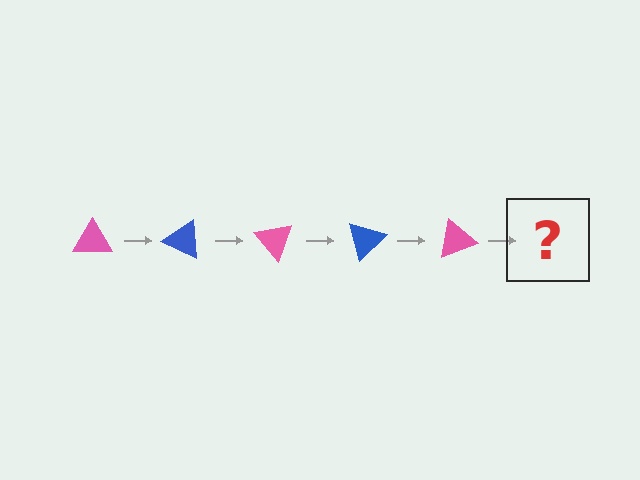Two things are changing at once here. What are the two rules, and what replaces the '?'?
The two rules are that it rotates 25 degrees each step and the color cycles through pink and blue. The '?' should be a blue triangle, rotated 125 degrees from the start.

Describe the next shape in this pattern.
It should be a blue triangle, rotated 125 degrees from the start.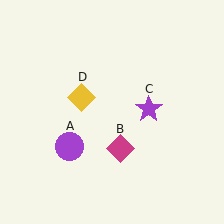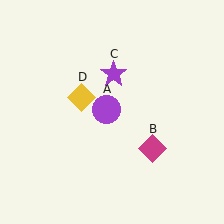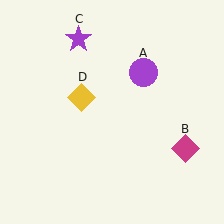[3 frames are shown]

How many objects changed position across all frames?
3 objects changed position: purple circle (object A), magenta diamond (object B), purple star (object C).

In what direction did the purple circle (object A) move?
The purple circle (object A) moved up and to the right.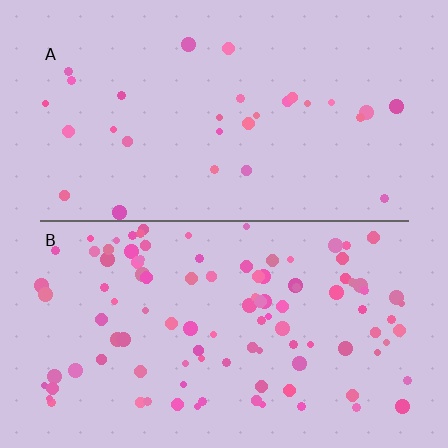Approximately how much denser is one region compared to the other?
Approximately 3.6× — region B over region A.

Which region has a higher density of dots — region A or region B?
B (the bottom).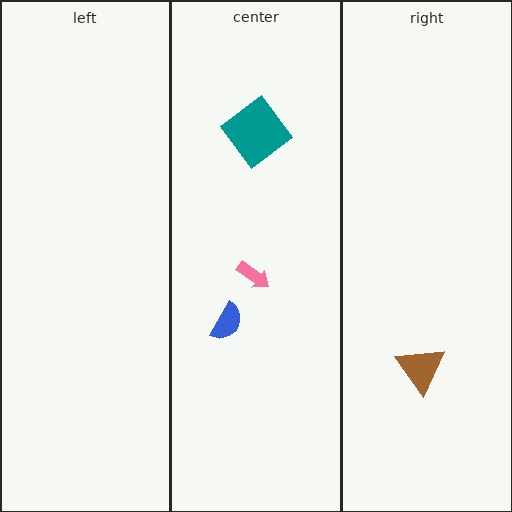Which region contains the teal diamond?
The center region.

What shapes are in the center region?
The blue semicircle, the pink arrow, the teal diamond.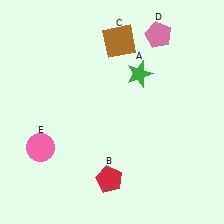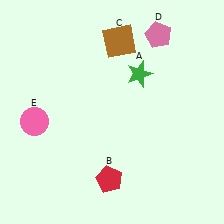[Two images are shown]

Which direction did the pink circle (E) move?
The pink circle (E) moved up.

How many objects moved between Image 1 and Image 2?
1 object moved between the two images.